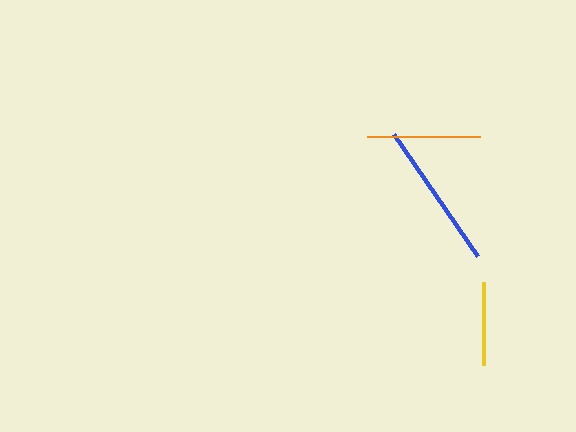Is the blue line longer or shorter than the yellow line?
The blue line is longer than the yellow line.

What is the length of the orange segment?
The orange segment is approximately 112 pixels long.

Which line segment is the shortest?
The yellow line is the shortest at approximately 83 pixels.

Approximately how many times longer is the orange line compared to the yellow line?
The orange line is approximately 1.4 times the length of the yellow line.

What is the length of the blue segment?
The blue segment is approximately 149 pixels long.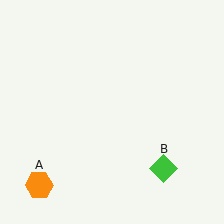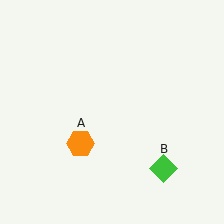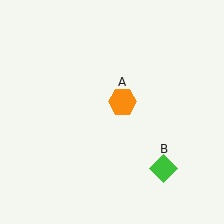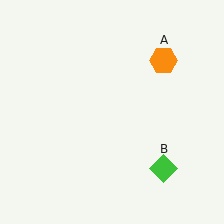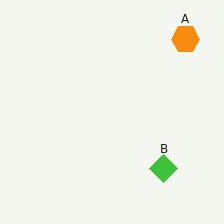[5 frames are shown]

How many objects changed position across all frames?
1 object changed position: orange hexagon (object A).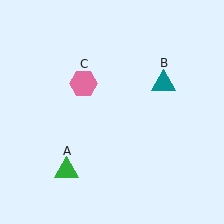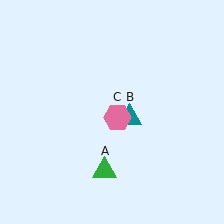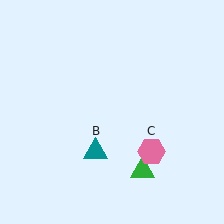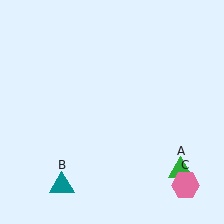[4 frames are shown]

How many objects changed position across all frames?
3 objects changed position: green triangle (object A), teal triangle (object B), pink hexagon (object C).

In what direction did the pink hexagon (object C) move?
The pink hexagon (object C) moved down and to the right.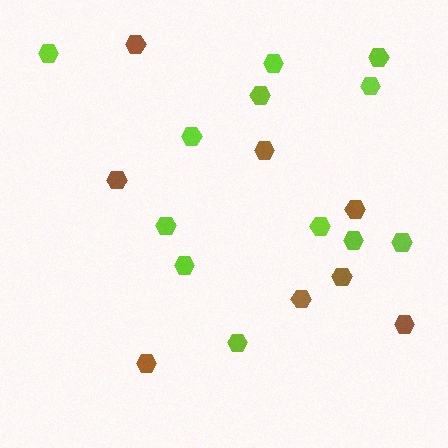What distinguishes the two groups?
There are 2 groups: one group of brown hexagons (8) and one group of lime hexagons (12).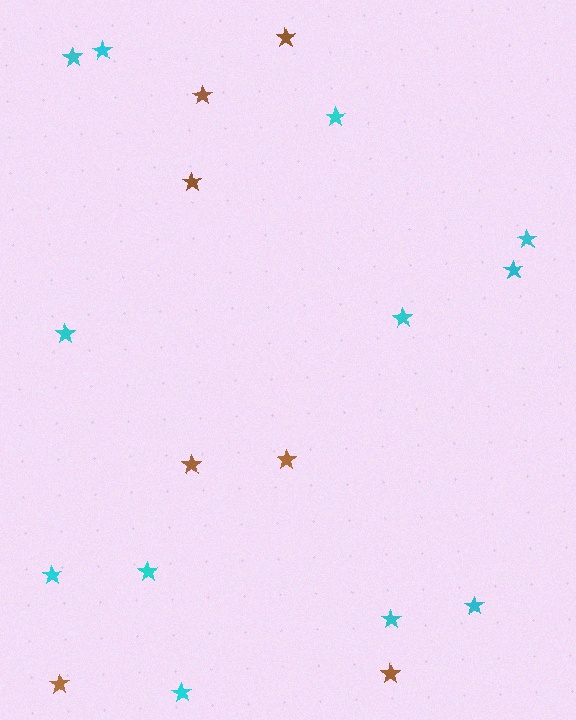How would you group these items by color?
There are 2 groups: one group of brown stars (7) and one group of cyan stars (12).